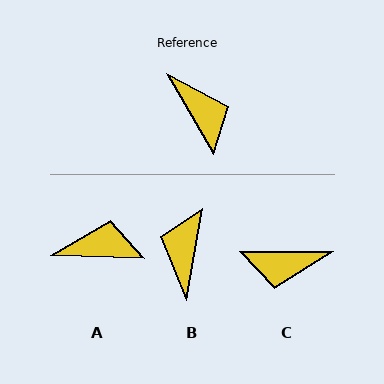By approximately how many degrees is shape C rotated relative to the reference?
Approximately 120 degrees clockwise.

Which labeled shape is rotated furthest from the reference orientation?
B, about 140 degrees away.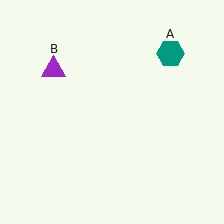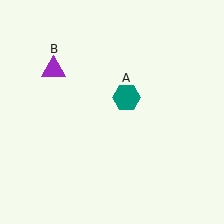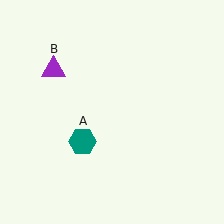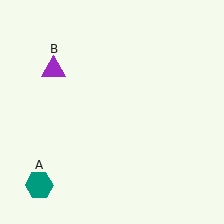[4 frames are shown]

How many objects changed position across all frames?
1 object changed position: teal hexagon (object A).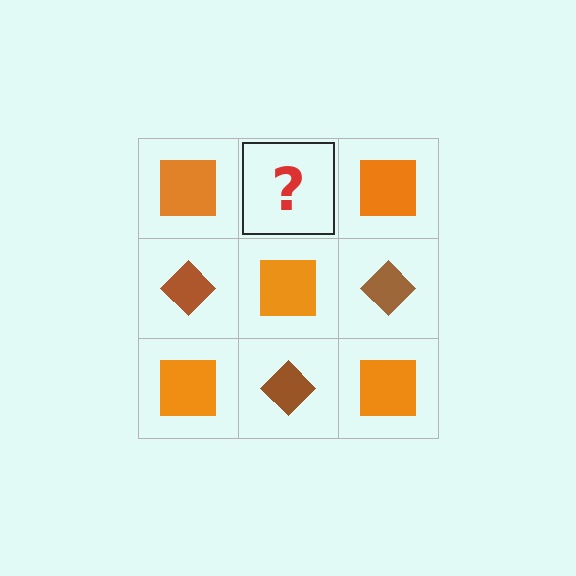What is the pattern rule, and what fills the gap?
The rule is that it alternates orange square and brown diamond in a checkerboard pattern. The gap should be filled with a brown diamond.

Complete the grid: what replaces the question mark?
The question mark should be replaced with a brown diamond.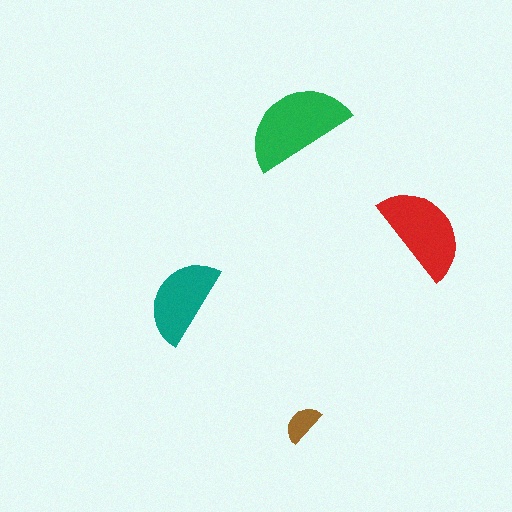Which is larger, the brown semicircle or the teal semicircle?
The teal one.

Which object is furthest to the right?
The red semicircle is rightmost.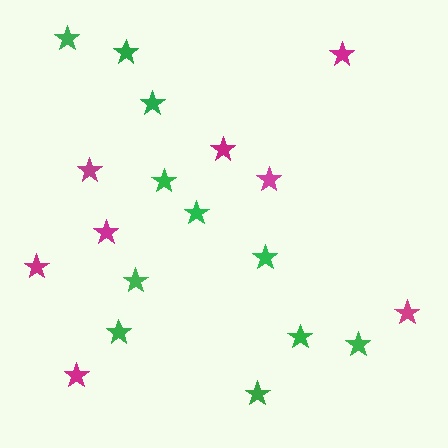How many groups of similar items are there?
There are 2 groups: one group of magenta stars (8) and one group of green stars (11).